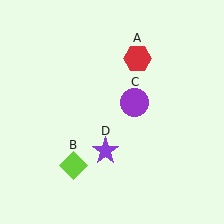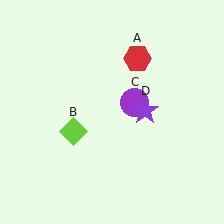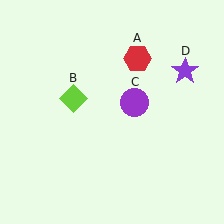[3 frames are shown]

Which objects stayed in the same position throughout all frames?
Red hexagon (object A) and purple circle (object C) remained stationary.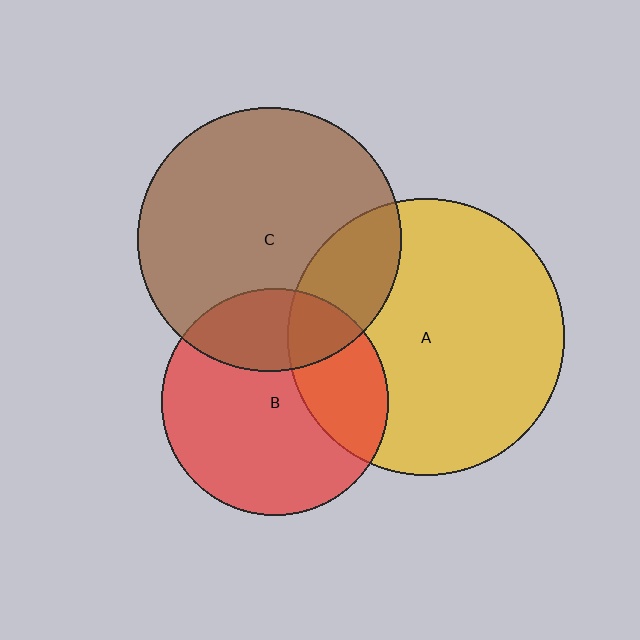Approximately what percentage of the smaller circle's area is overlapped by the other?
Approximately 20%.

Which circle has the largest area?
Circle A (yellow).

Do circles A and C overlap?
Yes.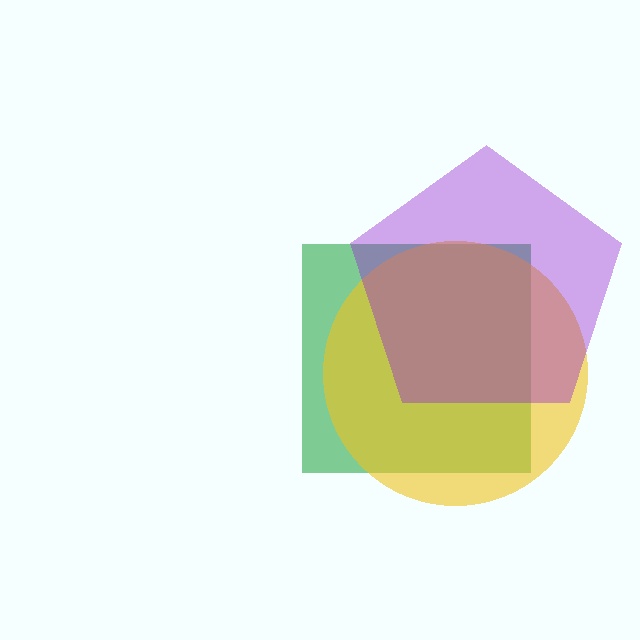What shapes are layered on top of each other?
The layered shapes are: a green square, a yellow circle, a purple pentagon.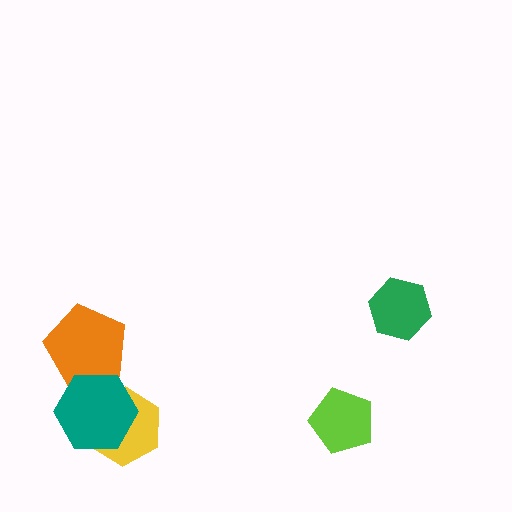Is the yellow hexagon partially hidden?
Yes, it is partially covered by another shape.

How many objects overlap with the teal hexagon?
2 objects overlap with the teal hexagon.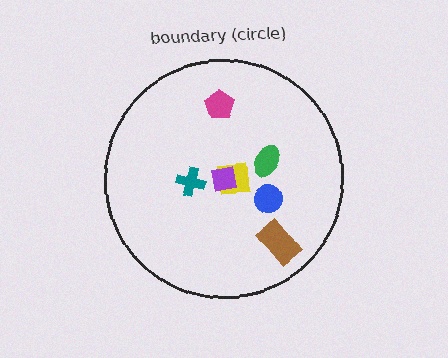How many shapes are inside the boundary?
7 inside, 0 outside.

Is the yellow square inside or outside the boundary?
Inside.